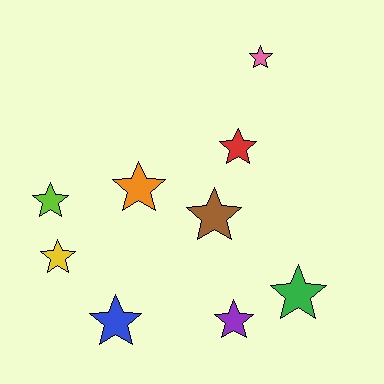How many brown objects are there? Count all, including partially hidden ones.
There is 1 brown object.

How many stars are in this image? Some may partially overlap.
There are 9 stars.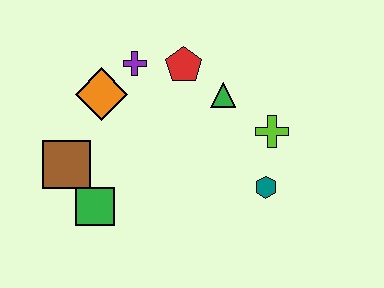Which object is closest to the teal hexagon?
The lime cross is closest to the teal hexagon.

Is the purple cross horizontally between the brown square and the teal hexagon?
Yes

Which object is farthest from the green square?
The lime cross is farthest from the green square.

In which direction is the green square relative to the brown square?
The green square is below the brown square.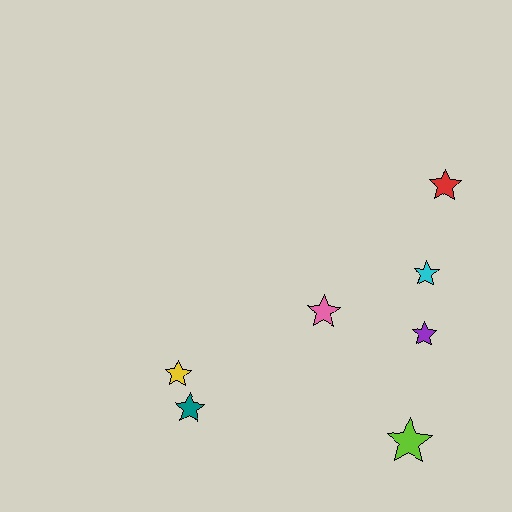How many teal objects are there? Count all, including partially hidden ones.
There is 1 teal object.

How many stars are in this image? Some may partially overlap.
There are 7 stars.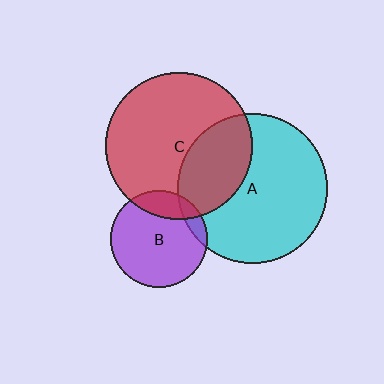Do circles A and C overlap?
Yes.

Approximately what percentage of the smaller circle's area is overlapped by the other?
Approximately 30%.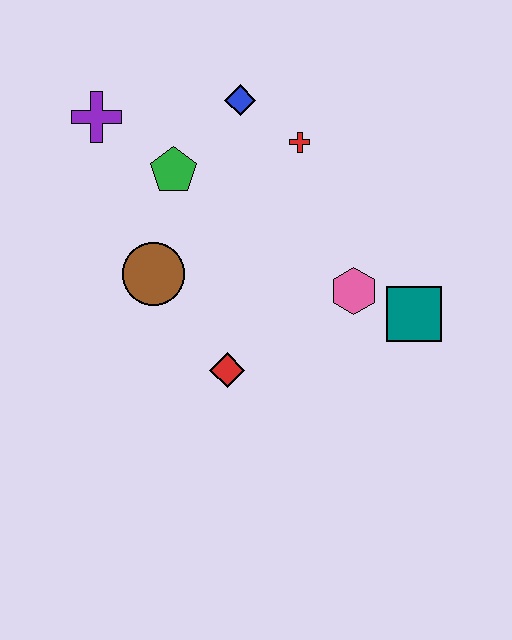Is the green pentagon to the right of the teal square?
No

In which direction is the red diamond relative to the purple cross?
The red diamond is below the purple cross.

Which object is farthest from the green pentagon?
The teal square is farthest from the green pentagon.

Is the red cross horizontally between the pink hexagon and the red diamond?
Yes